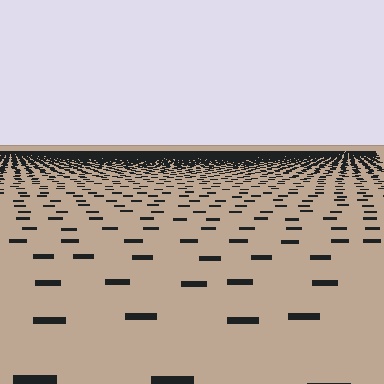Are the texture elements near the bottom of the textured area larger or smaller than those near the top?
Larger. Near the bottom, elements are closer to the viewer and appear at a bigger on-screen size.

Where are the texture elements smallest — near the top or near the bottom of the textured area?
Near the top.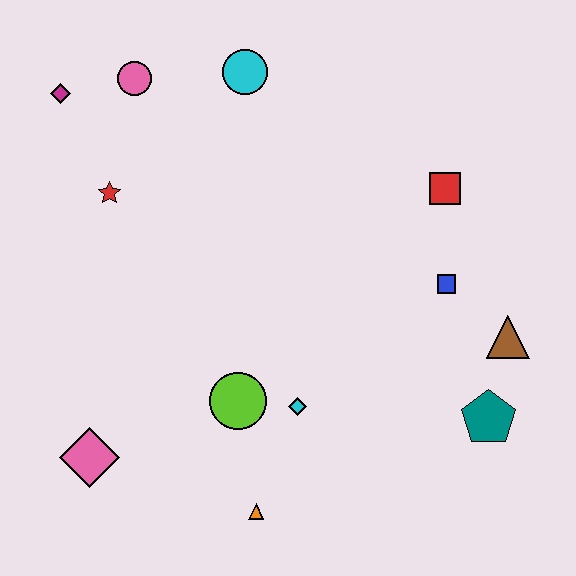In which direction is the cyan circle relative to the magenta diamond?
The cyan circle is to the right of the magenta diamond.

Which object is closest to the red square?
The blue square is closest to the red square.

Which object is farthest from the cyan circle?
The orange triangle is farthest from the cyan circle.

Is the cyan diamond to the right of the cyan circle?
Yes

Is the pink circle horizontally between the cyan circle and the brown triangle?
No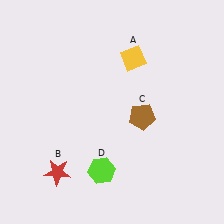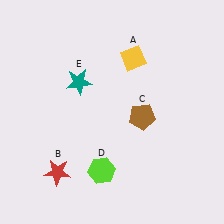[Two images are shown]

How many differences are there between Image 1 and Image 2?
There is 1 difference between the two images.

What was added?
A teal star (E) was added in Image 2.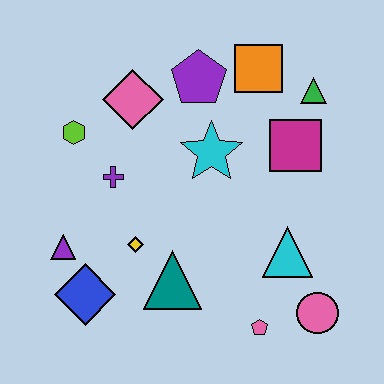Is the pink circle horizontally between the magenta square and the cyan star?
No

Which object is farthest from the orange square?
The blue diamond is farthest from the orange square.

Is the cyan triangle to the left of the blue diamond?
No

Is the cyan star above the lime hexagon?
No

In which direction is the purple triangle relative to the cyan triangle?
The purple triangle is to the left of the cyan triangle.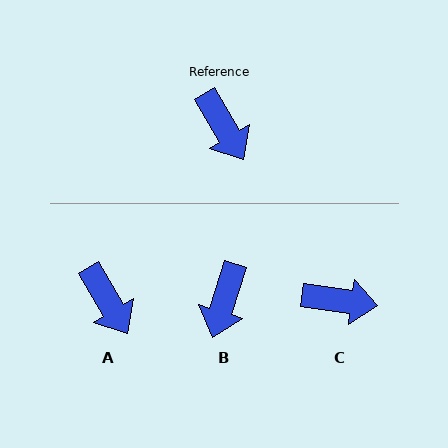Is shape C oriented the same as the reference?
No, it is off by about 52 degrees.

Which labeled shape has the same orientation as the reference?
A.